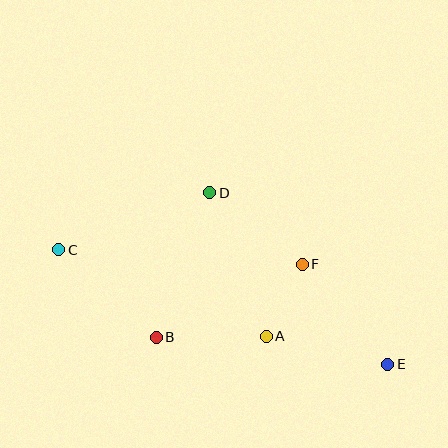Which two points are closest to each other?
Points A and F are closest to each other.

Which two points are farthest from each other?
Points C and E are farthest from each other.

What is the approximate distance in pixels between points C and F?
The distance between C and F is approximately 244 pixels.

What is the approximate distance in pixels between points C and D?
The distance between C and D is approximately 161 pixels.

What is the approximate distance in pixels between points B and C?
The distance between B and C is approximately 131 pixels.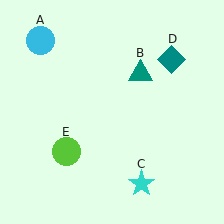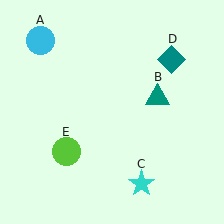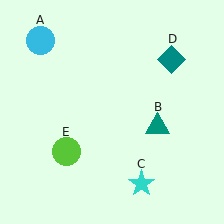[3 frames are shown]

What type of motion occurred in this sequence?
The teal triangle (object B) rotated clockwise around the center of the scene.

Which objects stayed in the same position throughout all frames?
Cyan circle (object A) and cyan star (object C) and teal diamond (object D) and lime circle (object E) remained stationary.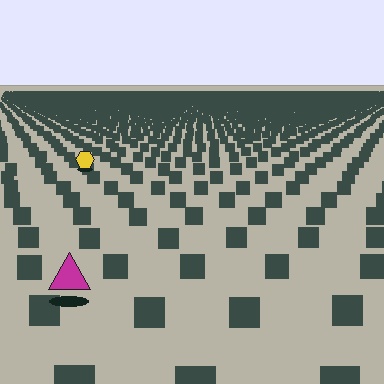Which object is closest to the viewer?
The magenta triangle is closest. The texture marks near it are larger and more spread out.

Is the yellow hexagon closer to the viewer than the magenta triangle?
No. The magenta triangle is closer — you can tell from the texture gradient: the ground texture is coarser near it.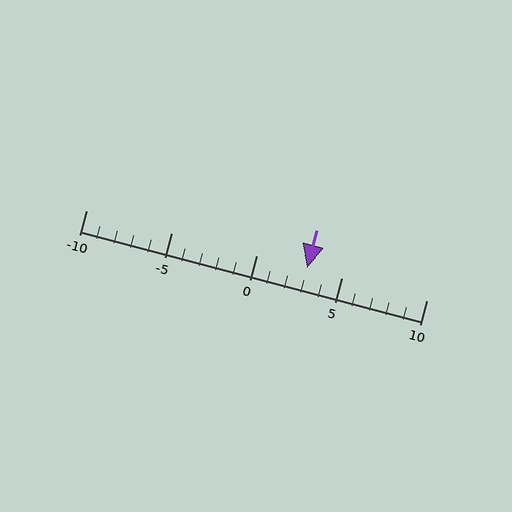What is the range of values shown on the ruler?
The ruler shows values from -10 to 10.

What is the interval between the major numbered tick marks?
The major tick marks are spaced 5 units apart.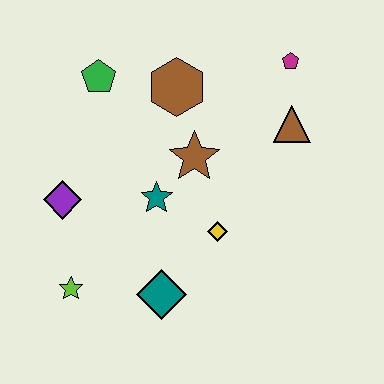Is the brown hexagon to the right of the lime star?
Yes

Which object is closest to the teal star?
The brown star is closest to the teal star.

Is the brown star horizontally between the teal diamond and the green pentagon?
No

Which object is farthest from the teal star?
The magenta pentagon is farthest from the teal star.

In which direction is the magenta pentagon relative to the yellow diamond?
The magenta pentagon is above the yellow diamond.